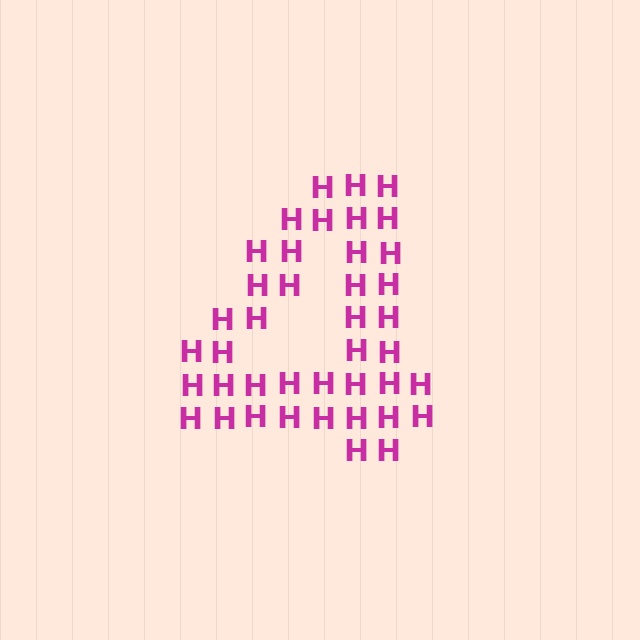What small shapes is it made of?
It is made of small letter H's.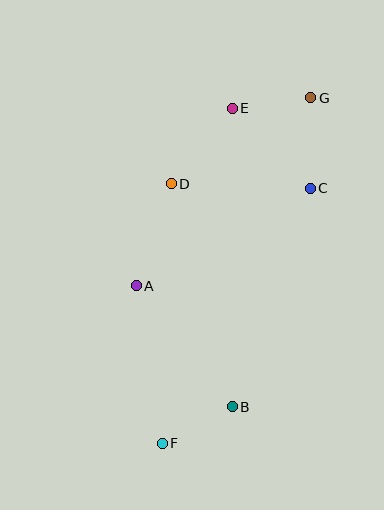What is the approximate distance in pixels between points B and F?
The distance between B and F is approximately 79 pixels.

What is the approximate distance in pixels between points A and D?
The distance between A and D is approximately 108 pixels.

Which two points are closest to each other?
Points E and G are closest to each other.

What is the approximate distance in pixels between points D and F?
The distance between D and F is approximately 260 pixels.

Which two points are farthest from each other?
Points F and G are farthest from each other.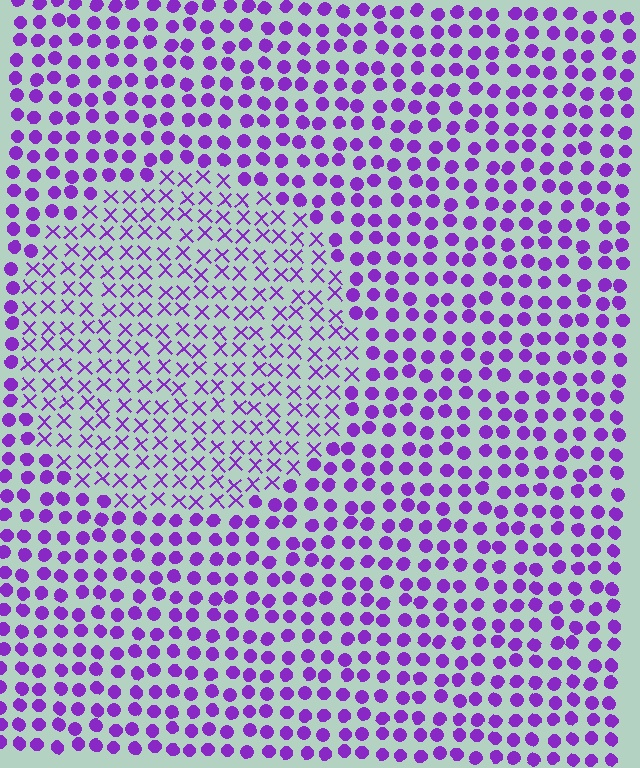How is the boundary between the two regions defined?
The boundary is defined by a change in element shape: X marks inside vs. circles outside. All elements share the same color and spacing.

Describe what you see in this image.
The image is filled with small purple elements arranged in a uniform grid. A circle-shaped region contains X marks, while the surrounding area contains circles. The boundary is defined purely by the change in element shape.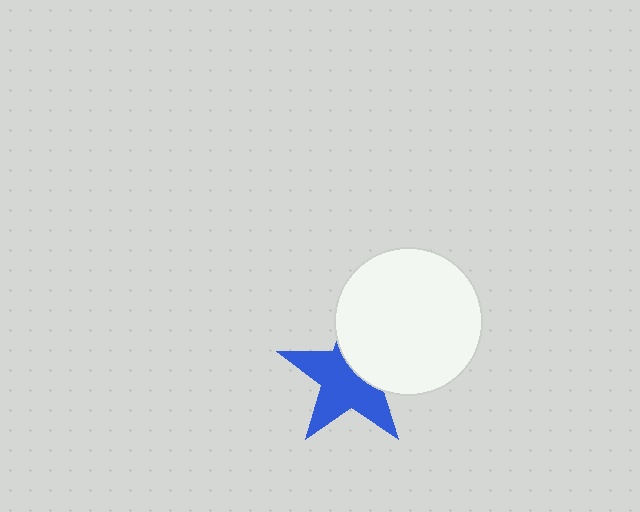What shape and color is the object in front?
The object in front is a white circle.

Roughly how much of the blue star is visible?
About half of it is visible (roughly 61%).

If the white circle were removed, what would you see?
You would see the complete blue star.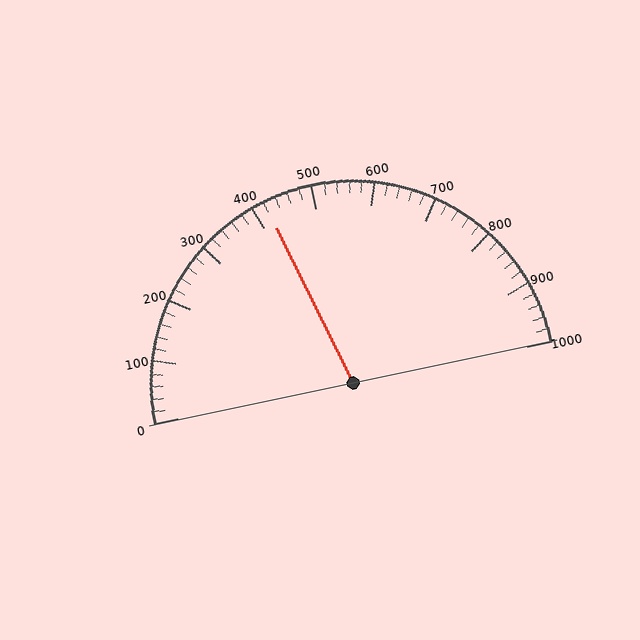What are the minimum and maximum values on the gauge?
The gauge ranges from 0 to 1000.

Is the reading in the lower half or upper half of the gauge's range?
The reading is in the lower half of the range (0 to 1000).